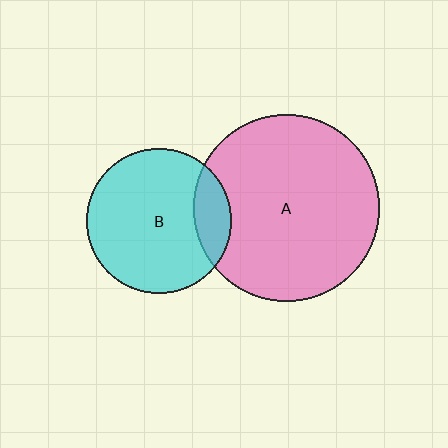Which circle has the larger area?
Circle A (pink).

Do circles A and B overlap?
Yes.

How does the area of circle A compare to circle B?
Approximately 1.7 times.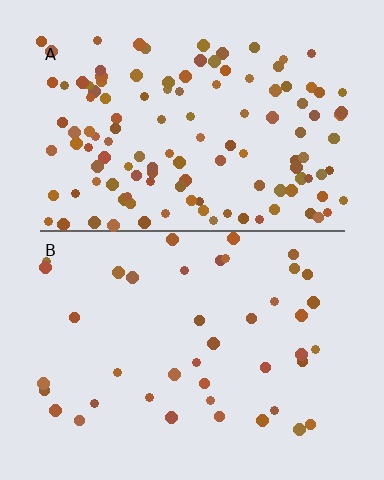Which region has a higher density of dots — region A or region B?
A (the top).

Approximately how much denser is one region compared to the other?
Approximately 3.1× — region A over region B.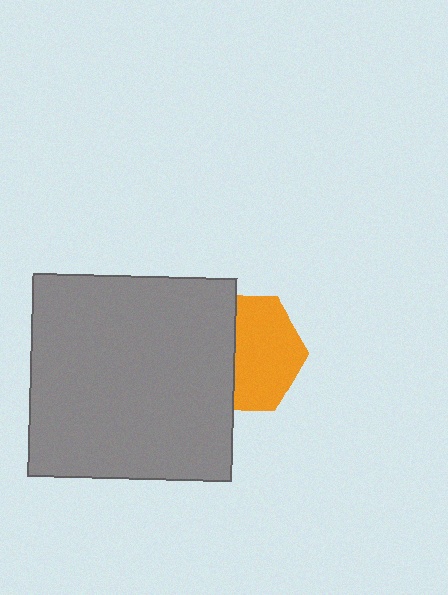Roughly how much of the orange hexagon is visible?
About half of it is visible (roughly 58%).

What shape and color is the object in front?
The object in front is a gray square.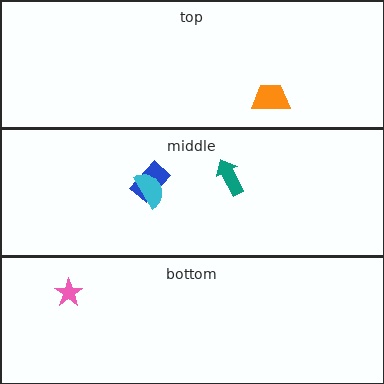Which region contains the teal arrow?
The middle region.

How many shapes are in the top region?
1.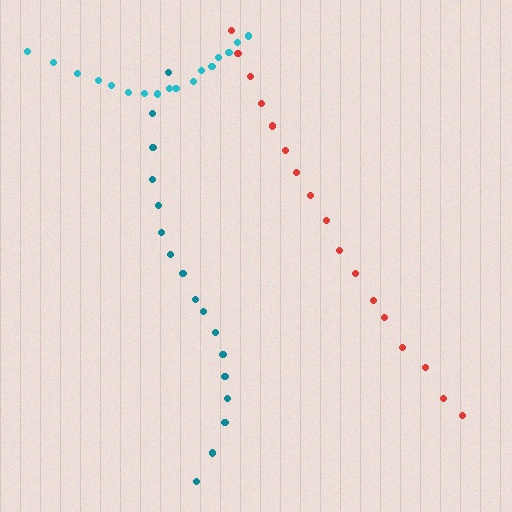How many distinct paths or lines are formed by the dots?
There are 3 distinct paths.